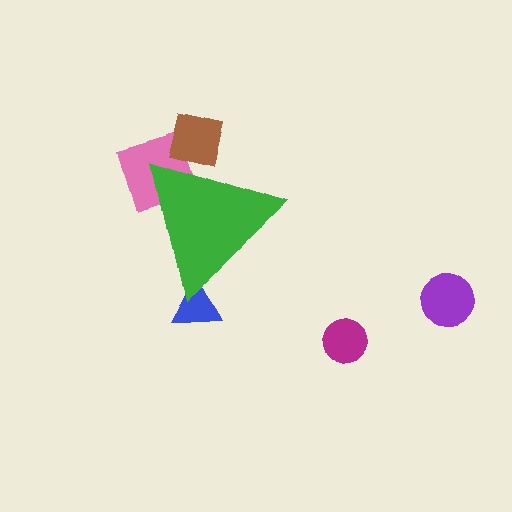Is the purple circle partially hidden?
No, the purple circle is fully visible.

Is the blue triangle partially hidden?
Yes, the blue triangle is partially hidden behind the green triangle.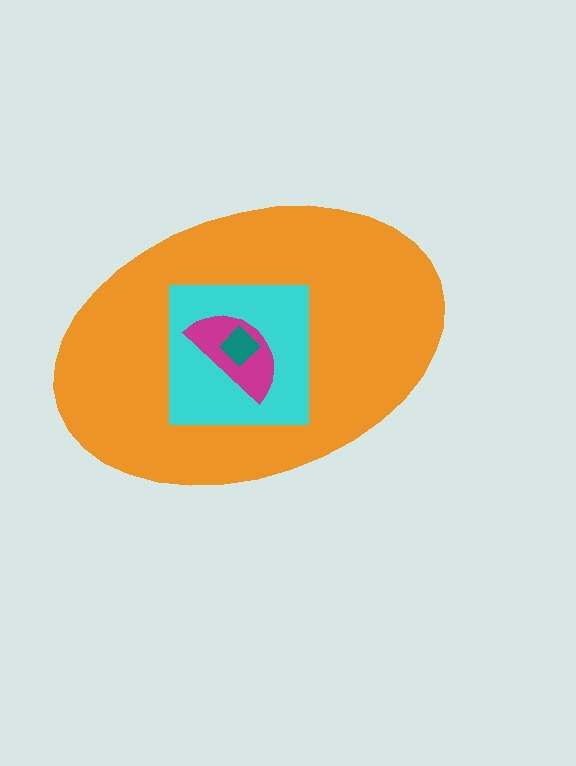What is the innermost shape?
The teal diamond.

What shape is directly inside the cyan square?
The magenta semicircle.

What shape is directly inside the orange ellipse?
The cyan square.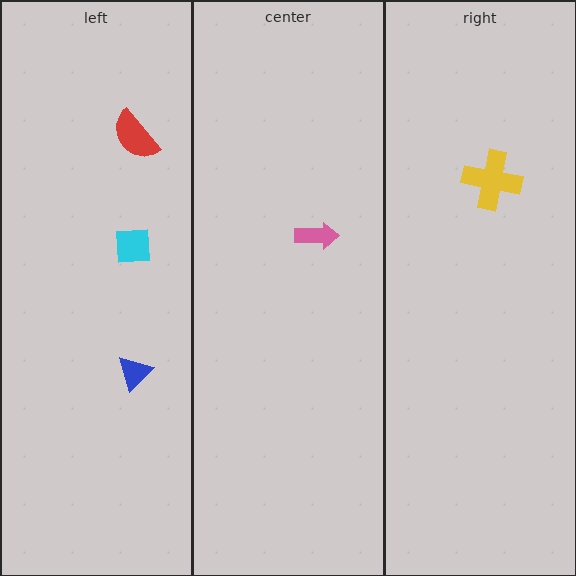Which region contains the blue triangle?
The left region.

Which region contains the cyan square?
The left region.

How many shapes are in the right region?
1.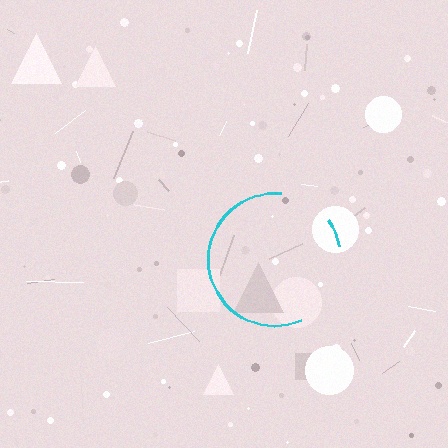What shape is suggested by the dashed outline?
The dashed outline suggests a circle.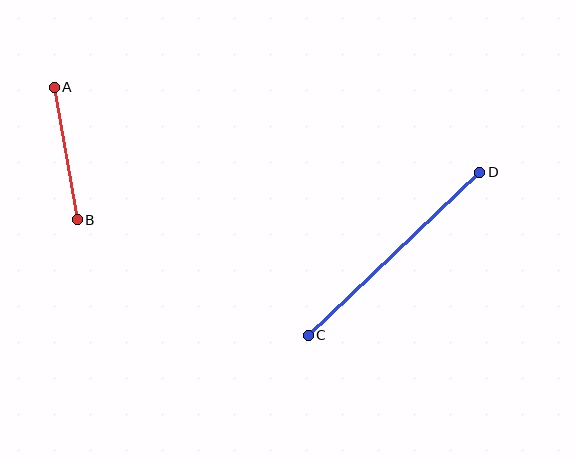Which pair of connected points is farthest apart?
Points C and D are farthest apart.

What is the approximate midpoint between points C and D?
The midpoint is at approximately (394, 254) pixels.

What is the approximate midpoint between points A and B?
The midpoint is at approximately (66, 154) pixels.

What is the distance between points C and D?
The distance is approximately 236 pixels.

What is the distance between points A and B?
The distance is approximately 135 pixels.